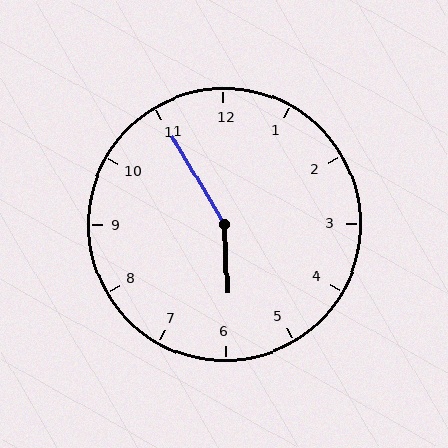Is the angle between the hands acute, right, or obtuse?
It is obtuse.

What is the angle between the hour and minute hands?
Approximately 152 degrees.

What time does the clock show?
5:55.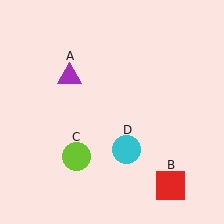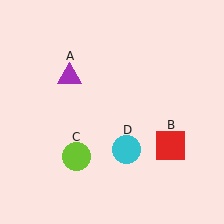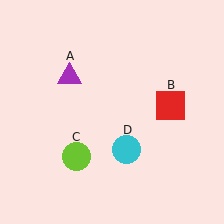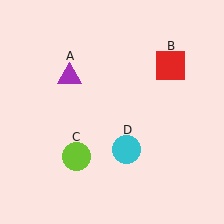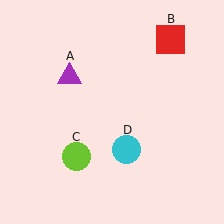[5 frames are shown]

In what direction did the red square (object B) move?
The red square (object B) moved up.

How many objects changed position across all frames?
1 object changed position: red square (object B).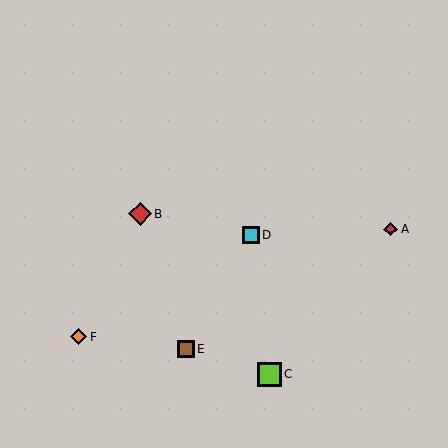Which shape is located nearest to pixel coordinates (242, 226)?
The cyan square (labeled D) at (251, 235) is nearest to that location.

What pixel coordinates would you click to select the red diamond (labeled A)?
Click at (391, 229) to select the red diamond A.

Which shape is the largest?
The lime square (labeled C) is the largest.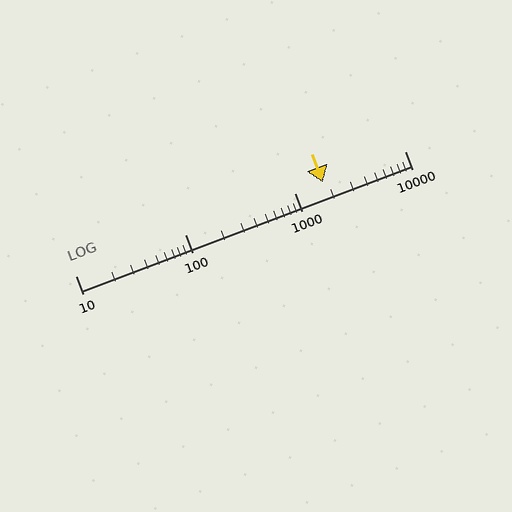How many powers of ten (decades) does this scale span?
The scale spans 3 decades, from 10 to 10000.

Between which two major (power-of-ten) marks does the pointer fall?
The pointer is between 1000 and 10000.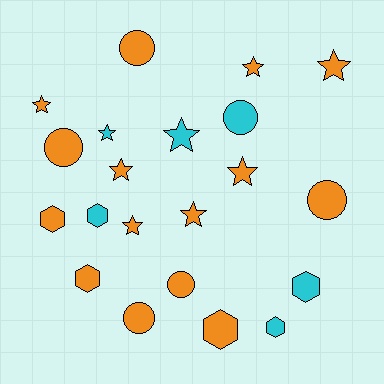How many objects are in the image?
There are 21 objects.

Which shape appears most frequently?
Star, with 9 objects.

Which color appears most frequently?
Orange, with 15 objects.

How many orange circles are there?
There are 5 orange circles.